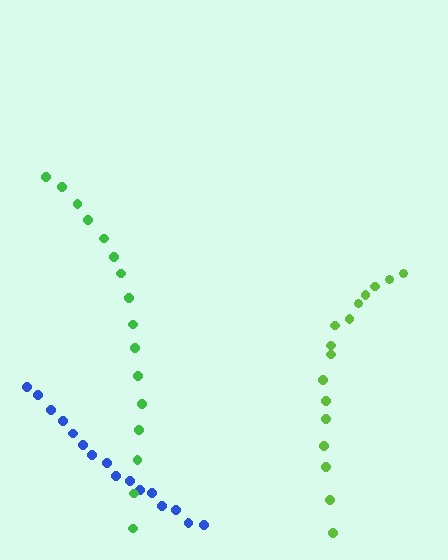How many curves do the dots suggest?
There are 3 distinct paths.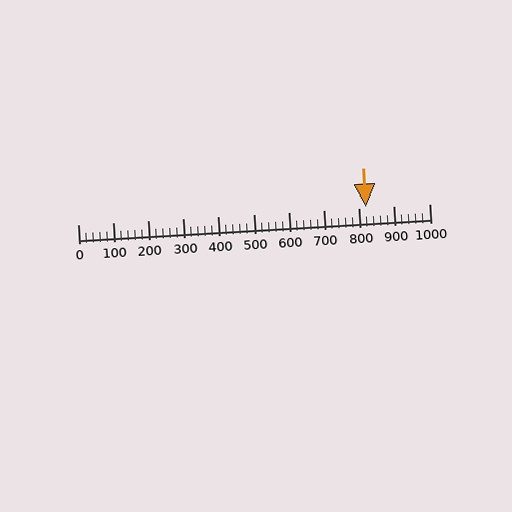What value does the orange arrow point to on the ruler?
The orange arrow points to approximately 820.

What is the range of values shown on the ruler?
The ruler shows values from 0 to 1000.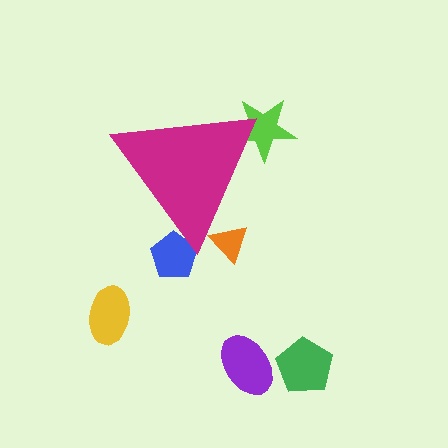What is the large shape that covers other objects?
A magenta triangle.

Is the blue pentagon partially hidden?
Yes, the blue pentagon is partially hidden behind the magenta triangle.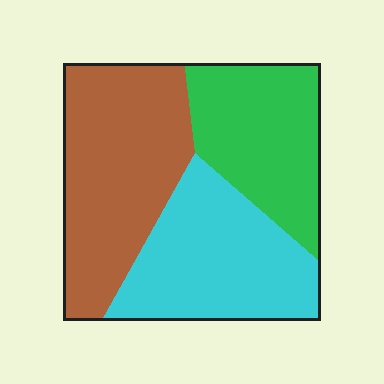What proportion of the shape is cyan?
Cyan covers about 35% of the shape.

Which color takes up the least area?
Green, at roughly 30%.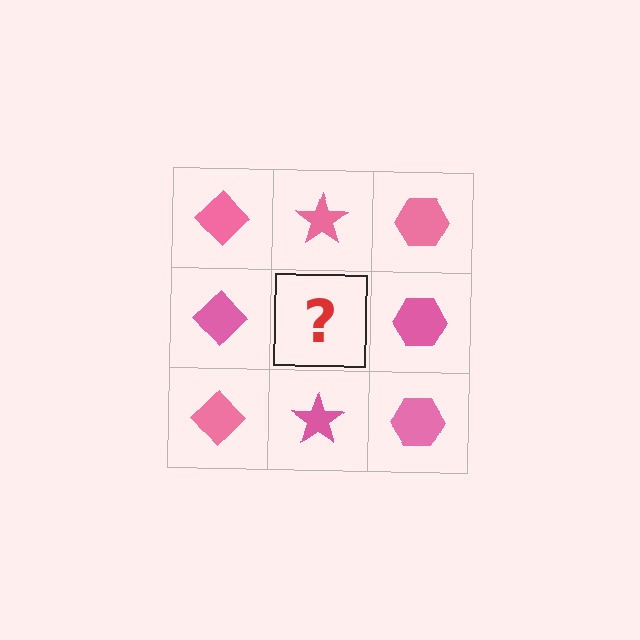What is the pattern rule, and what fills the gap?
The rule is that each column has a consistent shape. The gap should be filled with a pink star.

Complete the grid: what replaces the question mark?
The question mark should be replaced with a pink star.